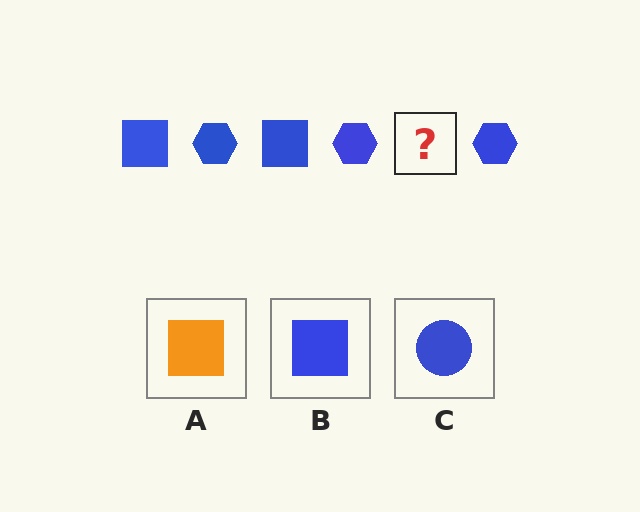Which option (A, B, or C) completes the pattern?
B.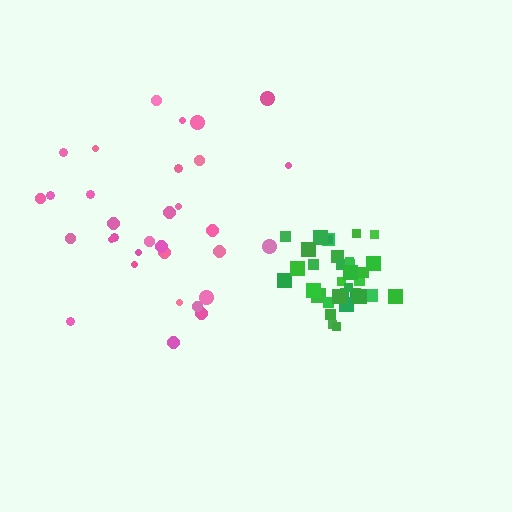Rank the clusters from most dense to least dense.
green, pink.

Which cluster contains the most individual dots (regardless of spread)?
Green (35).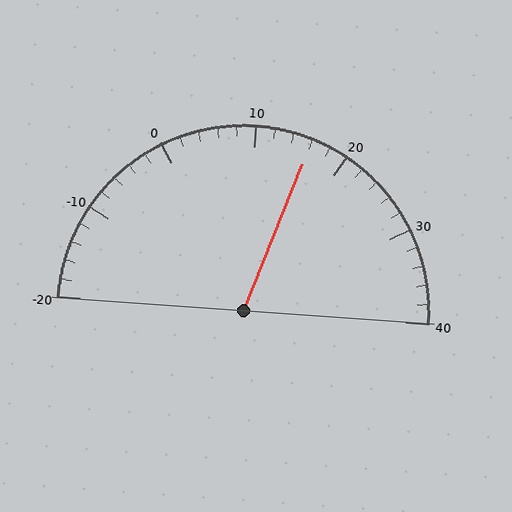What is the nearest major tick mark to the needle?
The nearest major tick mark is 20.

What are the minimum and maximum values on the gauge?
The gauge ranges from -20 to 40.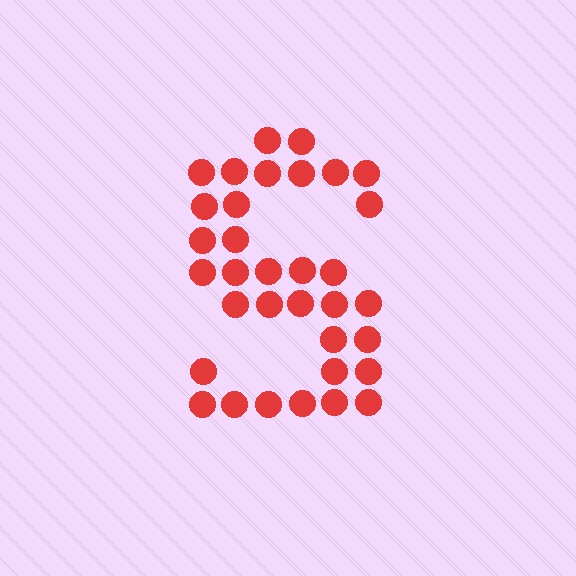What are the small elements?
The small elements are circles.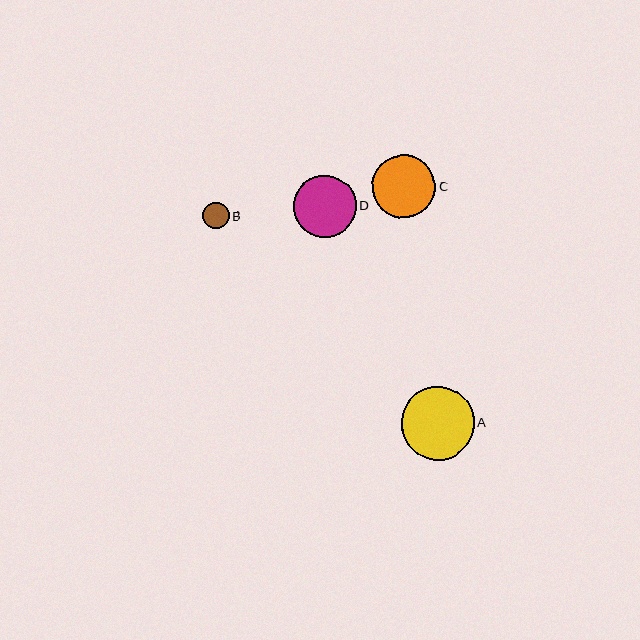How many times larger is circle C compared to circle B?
Circle C is approximately 2.4 times the size of circle B.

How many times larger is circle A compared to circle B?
Circle A is approximately 2.8 times the size of circle B.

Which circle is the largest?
Circle A is the largest with a size of approximately 73 pixels.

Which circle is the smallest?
Circle B is the smallest with a size of approximately 26 pixels.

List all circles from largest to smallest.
From largest to smallest: A, C, D, B.